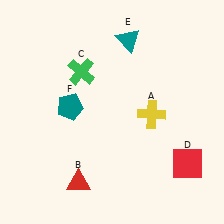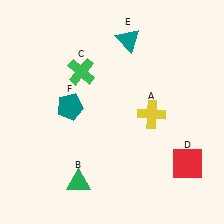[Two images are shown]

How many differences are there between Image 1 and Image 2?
There is 1 difference between the two images.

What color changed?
The triangle (B) changed from red in Image 1 to green in Image 2.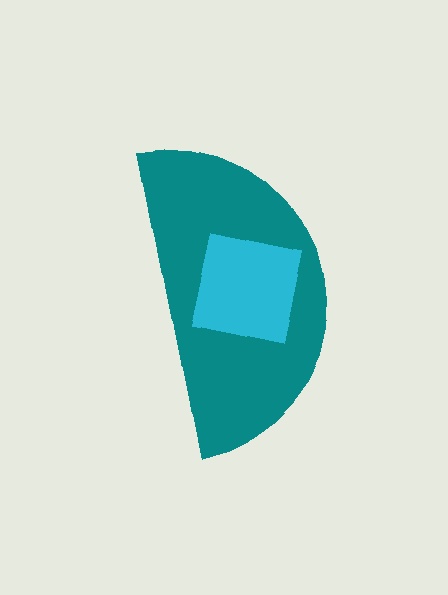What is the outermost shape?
The teal semicircle.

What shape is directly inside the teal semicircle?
The cyan square.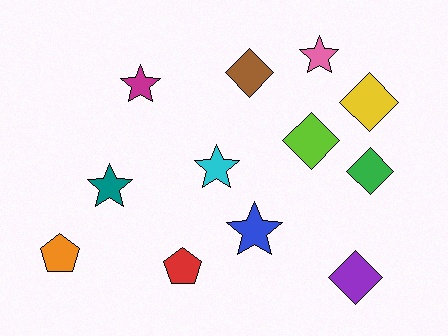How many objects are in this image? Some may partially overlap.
There are 12 objects.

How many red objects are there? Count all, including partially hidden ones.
There is 1 red object.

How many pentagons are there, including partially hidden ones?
There are 2 pentagons.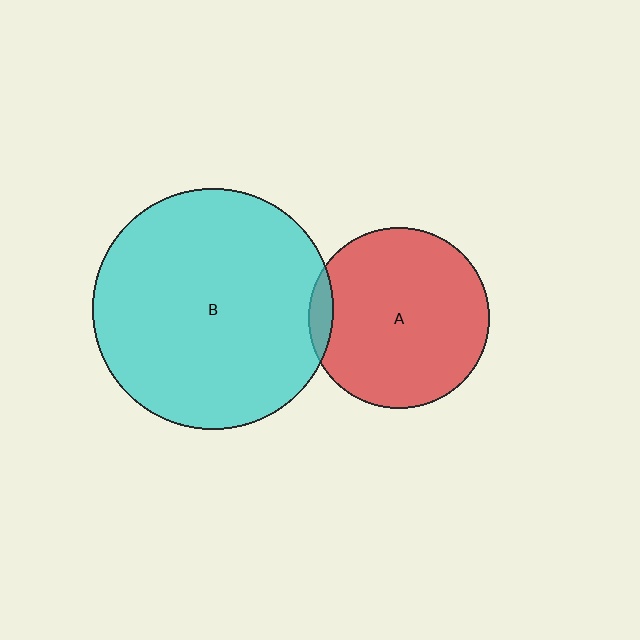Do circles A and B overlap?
Yes.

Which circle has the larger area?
Circle B (cyan).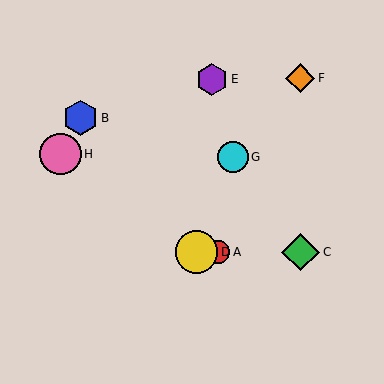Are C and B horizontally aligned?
No, C is at y≈252 and B is at y≈118.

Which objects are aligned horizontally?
Objects A, C, D are aligned horizontally.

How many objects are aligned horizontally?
3 objects (A, C, D) are aligned horizontally.